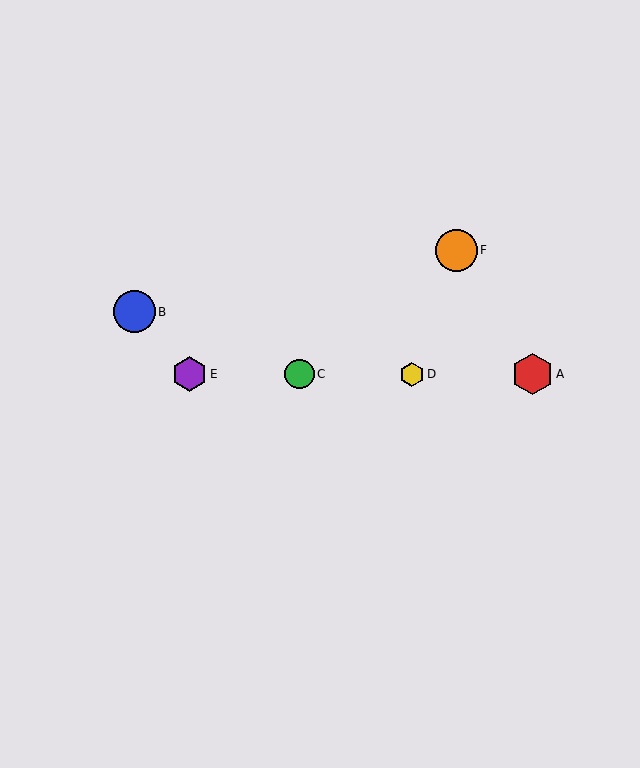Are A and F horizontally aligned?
No, A is at y≈374 and F is at y≈251.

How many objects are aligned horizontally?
4 objects (A, C, D, E) are aligned horizontally.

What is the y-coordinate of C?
Object C is at y≈374.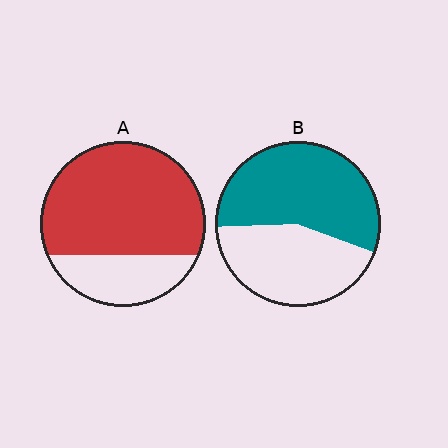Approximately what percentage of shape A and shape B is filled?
A is approximately 75% and B is approximately 55%.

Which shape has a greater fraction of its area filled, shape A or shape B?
Shape A.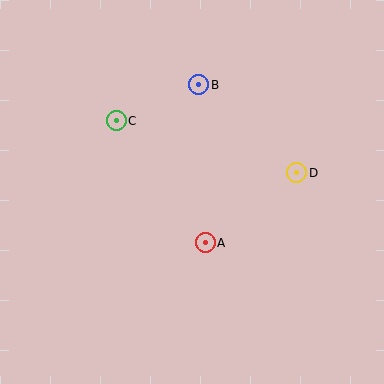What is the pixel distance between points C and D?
The distance between C and D is 188 pixels.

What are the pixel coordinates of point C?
Point C is at (116, 121).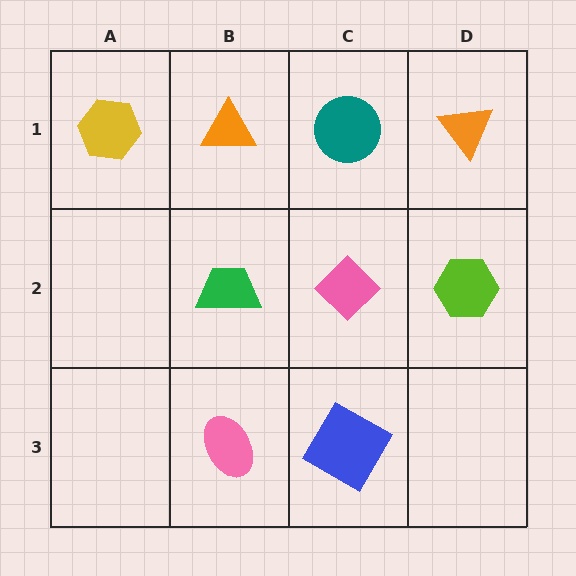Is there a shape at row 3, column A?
No, that cell is empty.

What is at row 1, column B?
An orange triangle.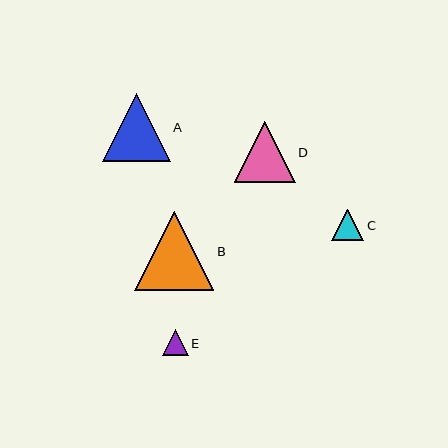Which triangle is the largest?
Triangle B is the largest with a size of approximately 79 pixels.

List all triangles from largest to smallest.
From largest to smallest: B, A, D, C, E.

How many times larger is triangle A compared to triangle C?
Triangle A is approximately 2.1 times the size of triangle C.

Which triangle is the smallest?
Triangle E is the smallest with a size of approximately 26 pixels.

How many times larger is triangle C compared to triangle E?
Triangle C is approximately 1.2 times the size of triangle E.